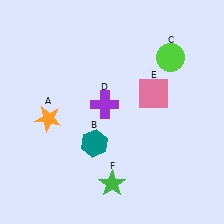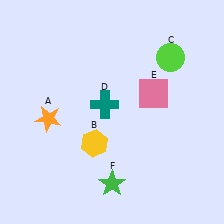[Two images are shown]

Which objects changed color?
B changed from teal to yellow. D changed from purple to teal.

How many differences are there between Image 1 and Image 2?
There are 2 differences between the two images.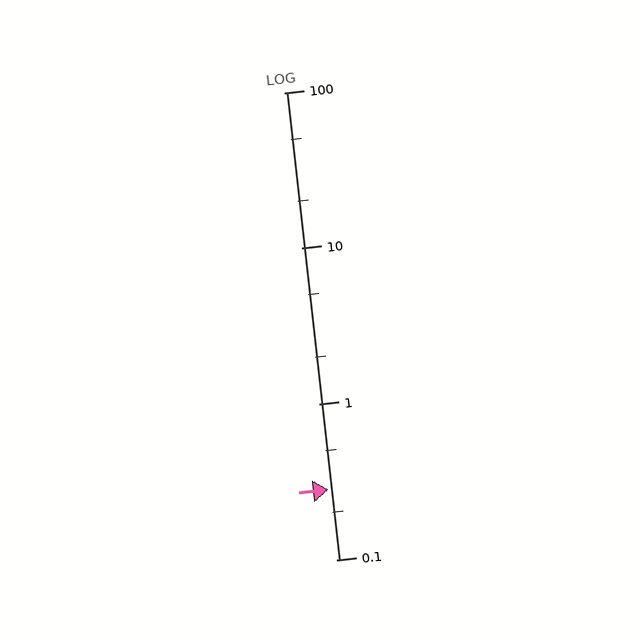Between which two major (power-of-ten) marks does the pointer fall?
The pointer is between 0.1 and 1.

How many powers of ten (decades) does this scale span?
The scale spans 3 decades, from 0.1 to 100.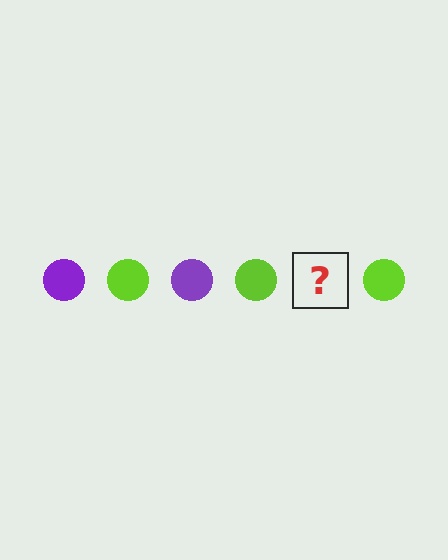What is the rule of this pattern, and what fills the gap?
The rule is that the pattern cycles through purple, lime circles. The gap should be filled with a purple circle.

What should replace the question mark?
The question mark should be replaced with a purple circle.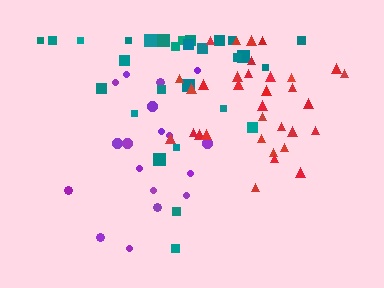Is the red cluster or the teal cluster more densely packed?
Red.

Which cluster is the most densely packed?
Red.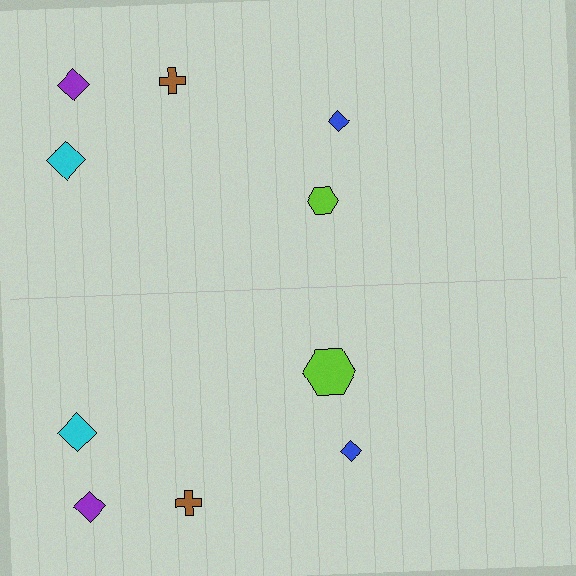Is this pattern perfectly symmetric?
No, the pattern is not perfectly symmetric. The lime hexagon on the bottom side has a different size than its mirror counterpart.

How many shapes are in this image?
There are 10 shapes in this image.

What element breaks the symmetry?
The lime hexagon on the bottom side has a different size than its mirror counterpart.